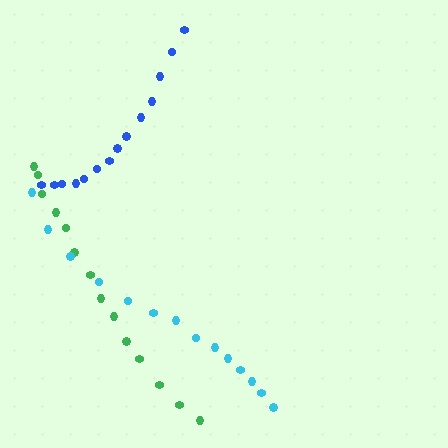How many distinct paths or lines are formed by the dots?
There are 3 distinct paths.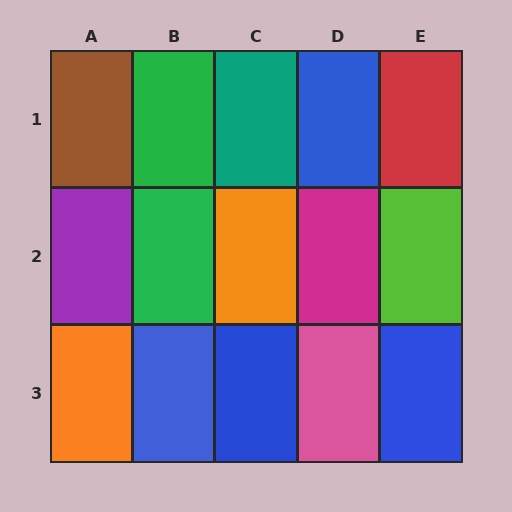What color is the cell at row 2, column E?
Lime.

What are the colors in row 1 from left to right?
Brown, green, teal, blue, red.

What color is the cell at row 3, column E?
Blue.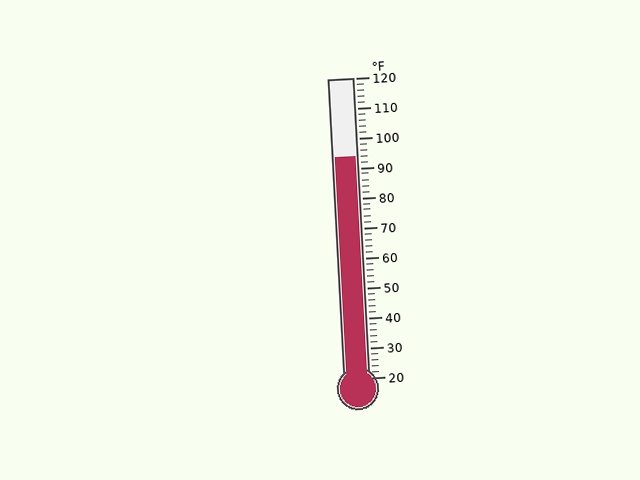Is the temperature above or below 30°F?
The temperature is above 30°F.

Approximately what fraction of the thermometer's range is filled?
The thermometer is filled to approximately 75% of its range.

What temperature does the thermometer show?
The thermometer shows approximately 94°F.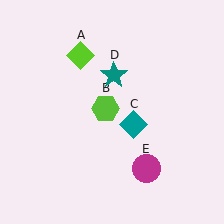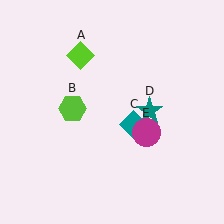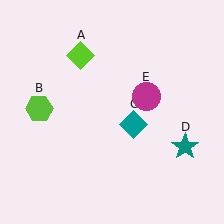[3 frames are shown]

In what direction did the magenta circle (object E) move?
The magenta circle (object E) moved up.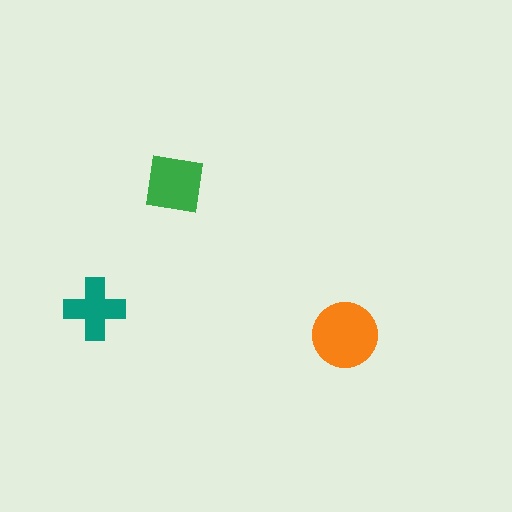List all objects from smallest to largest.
The teal cross, the green square, the orange circle.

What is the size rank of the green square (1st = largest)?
2nd.